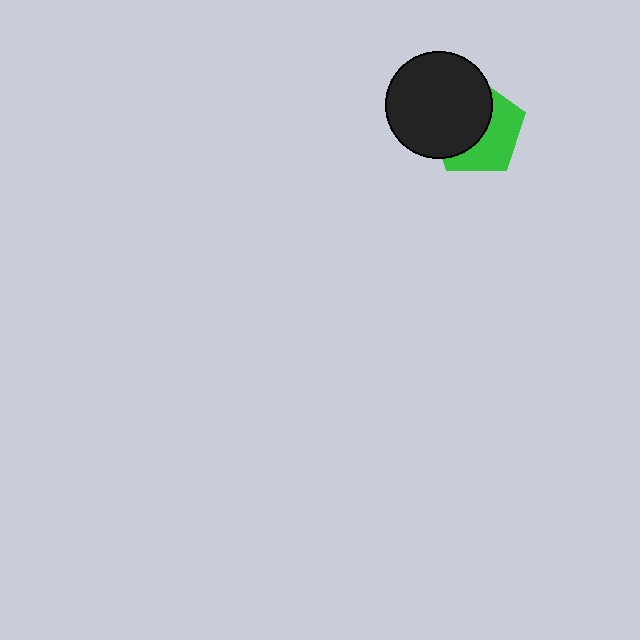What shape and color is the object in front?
The object in front is a black circle.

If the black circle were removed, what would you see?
You would see the complete green pentagon.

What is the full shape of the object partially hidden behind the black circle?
The partially hidden object is a green pentagon.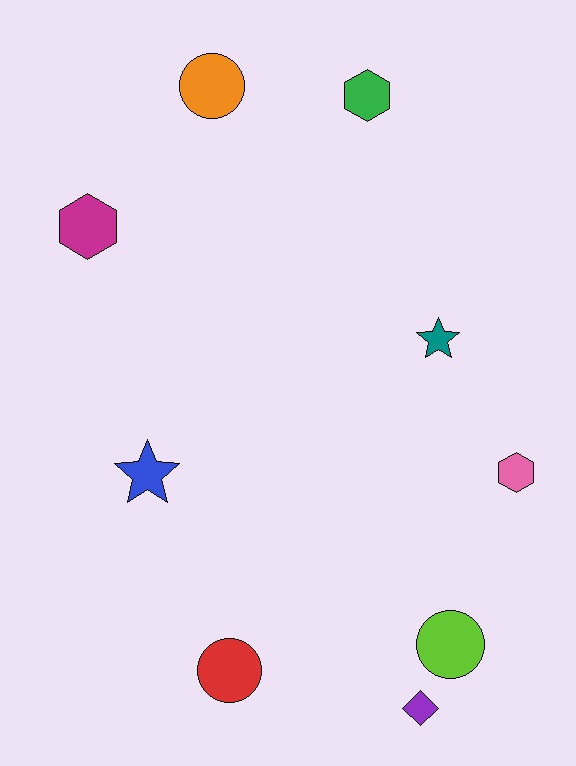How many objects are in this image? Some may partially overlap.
There are 9 objects.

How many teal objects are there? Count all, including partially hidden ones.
There is 1 teal object.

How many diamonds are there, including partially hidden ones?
There is 1 diamond.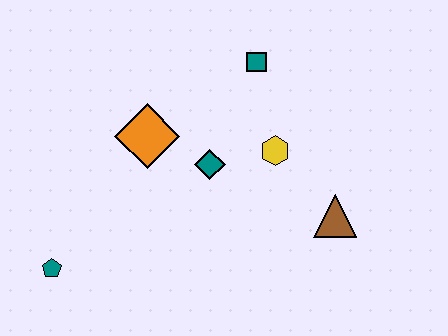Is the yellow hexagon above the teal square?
No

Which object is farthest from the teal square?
The teal pentagon is farthest from the teal square.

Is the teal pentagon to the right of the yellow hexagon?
No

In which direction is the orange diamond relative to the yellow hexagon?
The orange diamond is to the left of the yellow hexagon.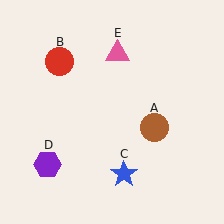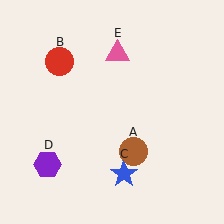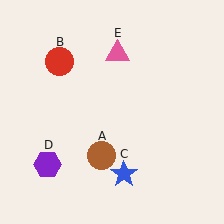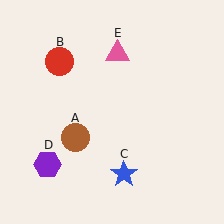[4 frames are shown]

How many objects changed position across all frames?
1 object changed position: brown circle (object A).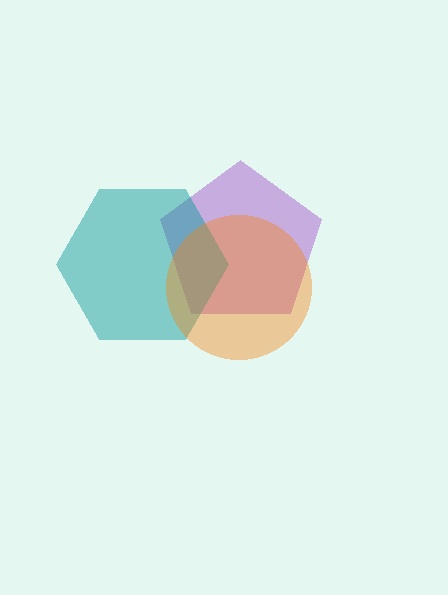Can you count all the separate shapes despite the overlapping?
Yes, there are 3 separate shapes.